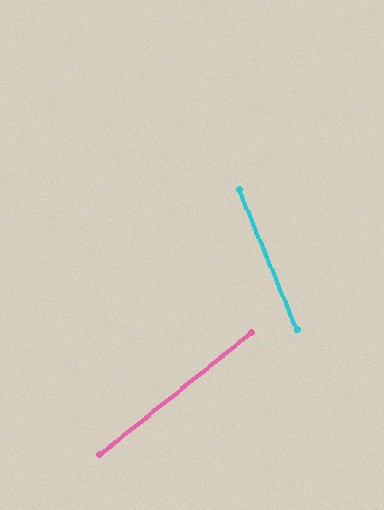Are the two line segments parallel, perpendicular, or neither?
Neither parallel nor perpendicular — they differ by about 73°.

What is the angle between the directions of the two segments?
Approximately 73 degrees.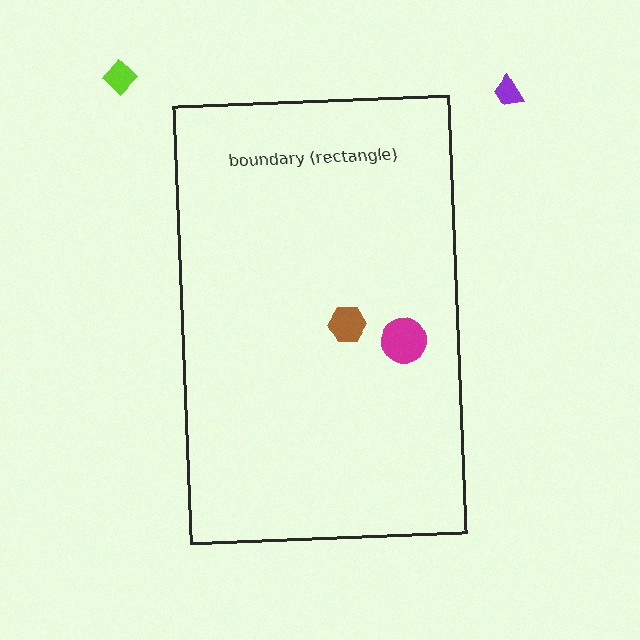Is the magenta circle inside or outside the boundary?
Inside.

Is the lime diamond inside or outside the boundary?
Outside.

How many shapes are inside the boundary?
2 inside, 2 outside.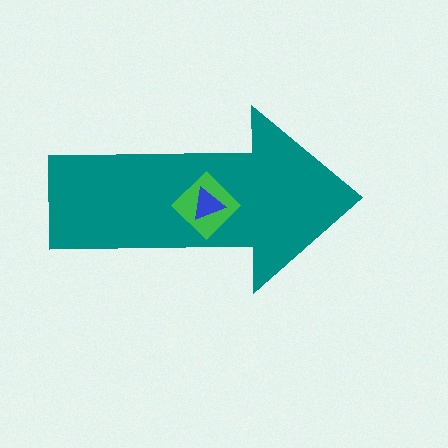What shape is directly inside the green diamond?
The blue triangle.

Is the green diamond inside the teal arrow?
Yes.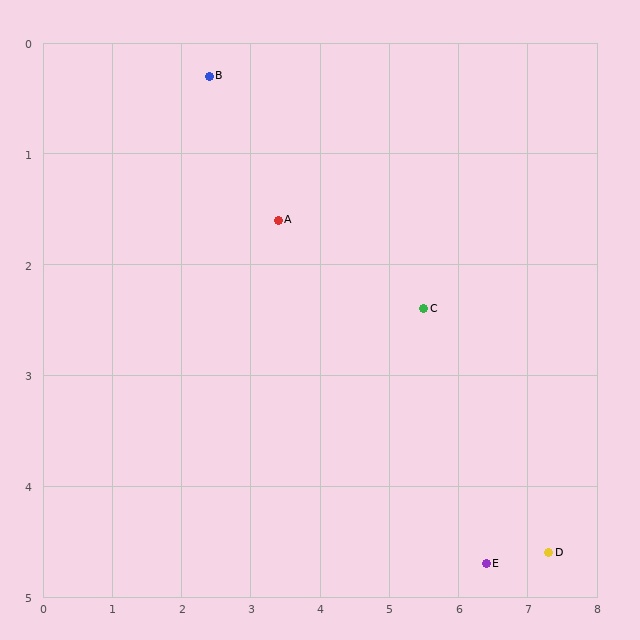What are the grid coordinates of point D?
Point D is at approximately (7.3, 4.6).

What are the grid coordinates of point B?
Point B is at approximately (2.4, 0.3).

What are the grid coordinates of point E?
Point E is at approximately (6.4, 4.7).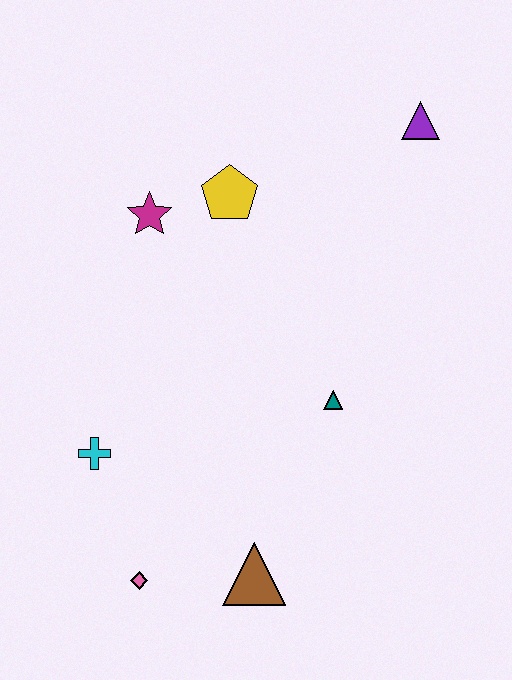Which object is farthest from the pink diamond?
The purple triangle is farthest from the pink diamond.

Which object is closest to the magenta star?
The yellow pentagon is closest to the magenta star.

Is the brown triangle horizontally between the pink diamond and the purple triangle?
Yes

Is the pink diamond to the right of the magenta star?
No